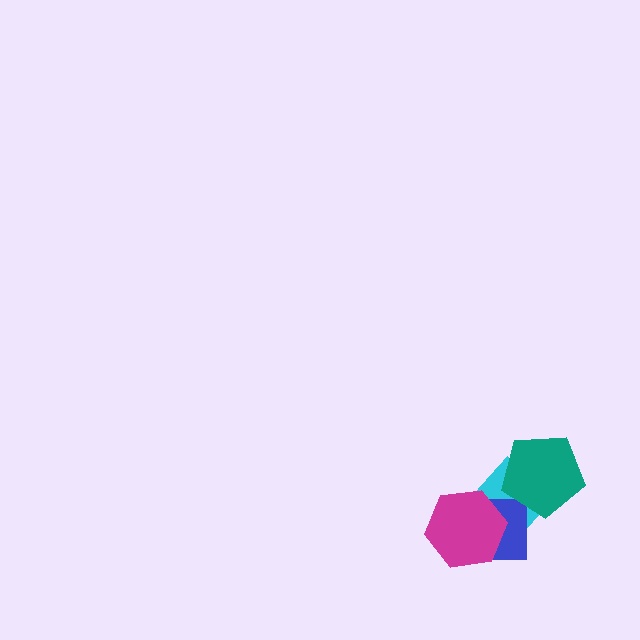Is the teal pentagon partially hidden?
No, no other shape covers it.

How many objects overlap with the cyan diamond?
3 objects overlap with the cyan diamond.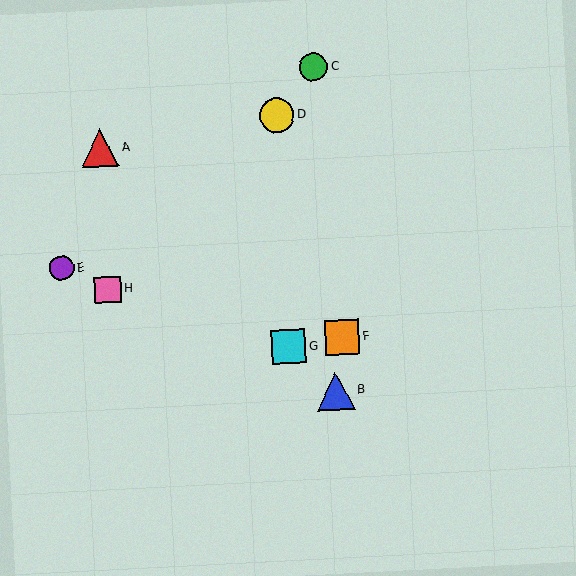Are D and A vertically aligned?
No, D is at x≈277 and A is at x≈100.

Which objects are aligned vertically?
Objects D, G are aligned vertically.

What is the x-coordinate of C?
Object C is at x≈313.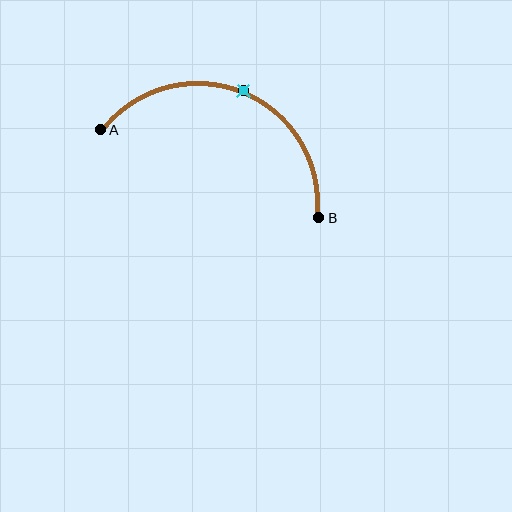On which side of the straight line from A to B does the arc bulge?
The arc bulges above the straight line connecting A and B.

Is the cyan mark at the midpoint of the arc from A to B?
Yes. The cyan mark lies on the arc at equal arc-length from both A and B — it is the arc midpoint.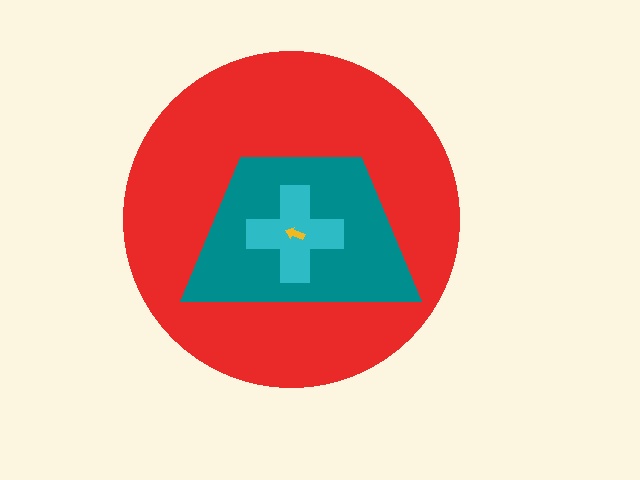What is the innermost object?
The yellow arrow.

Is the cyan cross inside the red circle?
Yes.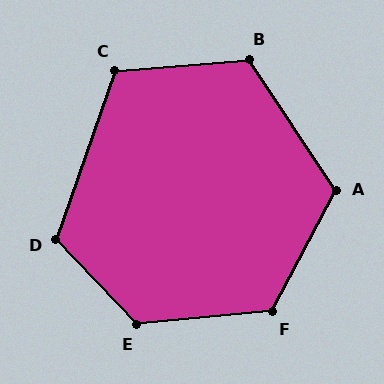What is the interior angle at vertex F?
Approximately 123 degrees (obtuse).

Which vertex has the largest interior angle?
E, at approximately 128 degrees.